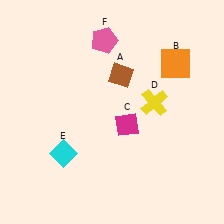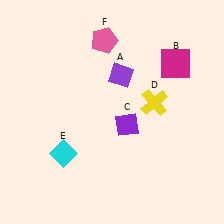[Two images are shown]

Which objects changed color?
A changed from brown to purple. B changed from orange to magenta. C changed from magenta to purple.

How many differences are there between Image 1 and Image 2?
There are 3 differences between the two images.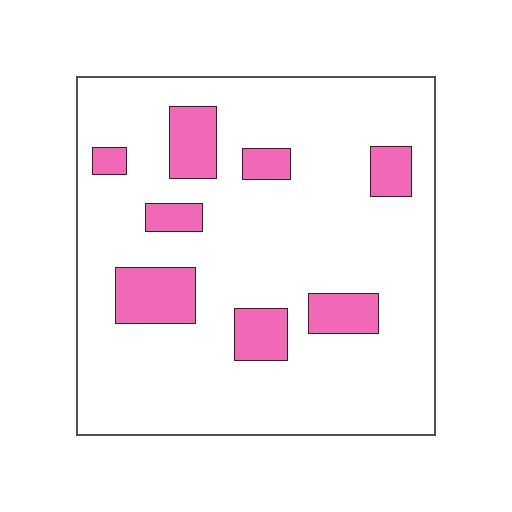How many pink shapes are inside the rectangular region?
8.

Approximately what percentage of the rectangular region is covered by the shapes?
Approximately 15%.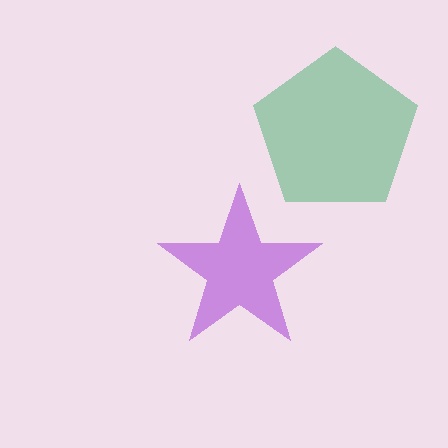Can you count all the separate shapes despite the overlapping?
Yes, there are 2 separate shapes.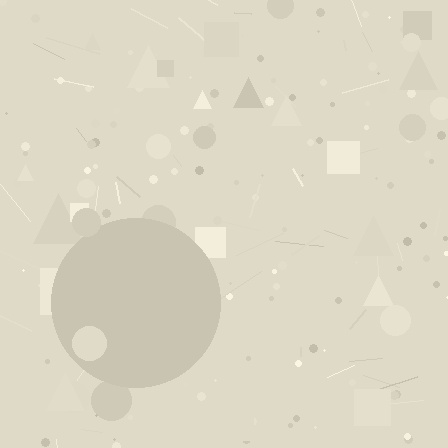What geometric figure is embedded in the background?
A circle is embedded in the background.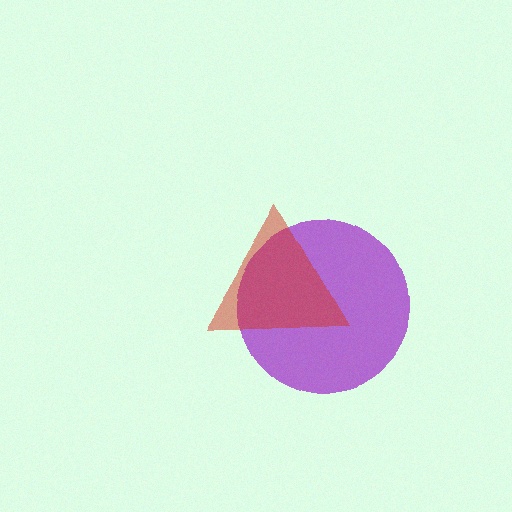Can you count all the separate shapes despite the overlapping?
Yes, there are 2 separate shapes.